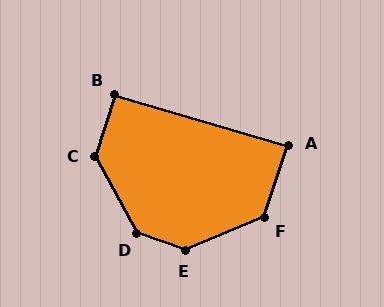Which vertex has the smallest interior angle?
A, at approximately 88 degrees.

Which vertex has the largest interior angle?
E, at approximately 138 degrees.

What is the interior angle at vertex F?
Approximately 131 degrees (obtuse).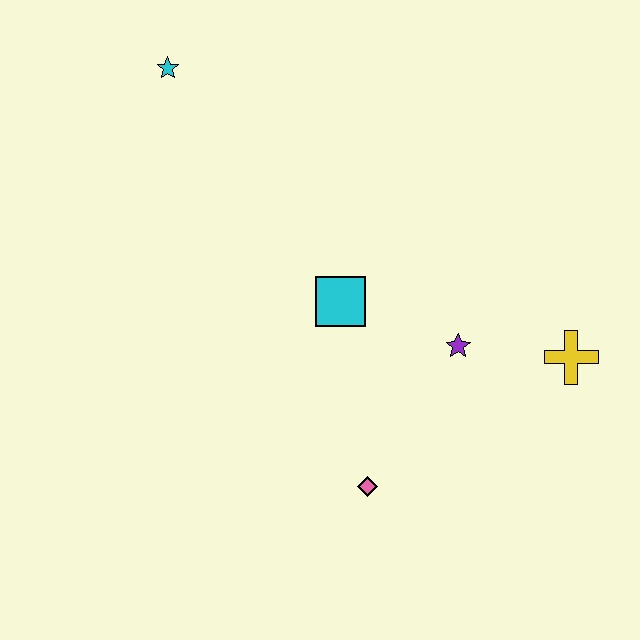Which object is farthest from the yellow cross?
The cyan star is farthest from the yellow cross.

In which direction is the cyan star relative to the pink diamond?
The cyan star is above the pink diamond.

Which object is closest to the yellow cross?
The purple star is closest to the yellow cross.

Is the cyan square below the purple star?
No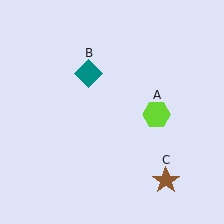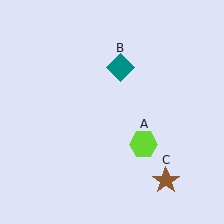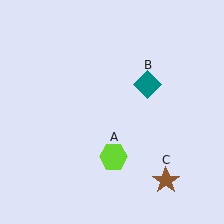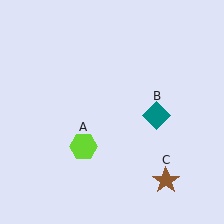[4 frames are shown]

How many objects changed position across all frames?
2 objects changed position: lime hexagon (object A), teal diamond (object B).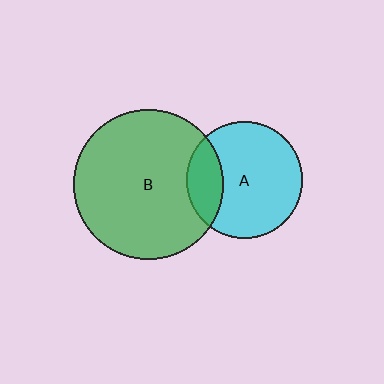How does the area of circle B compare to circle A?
Approximately 1.6 times.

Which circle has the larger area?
Circle B (green).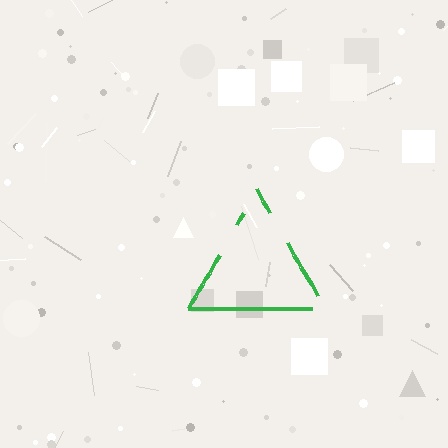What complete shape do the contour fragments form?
The contour fragments form a triangle.